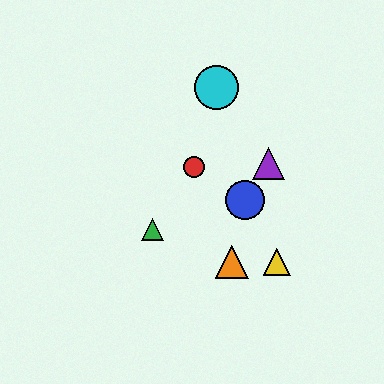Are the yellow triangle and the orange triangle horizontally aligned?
Yes, both are at y≈262.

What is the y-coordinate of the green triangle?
The green triangle is at y≈229.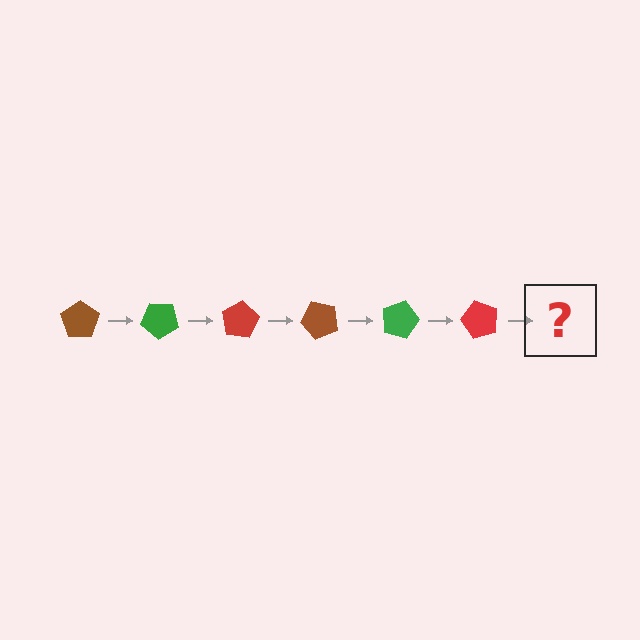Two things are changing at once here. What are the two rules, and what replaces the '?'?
The two rules are that it rotates 40 degrees each step and the color cycles through brown, green, and red. The '?' should be a brown pentagon, rotated 240 degrees from the start.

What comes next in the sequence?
The next element should be a brown pentagon, rotated 240 degrees from the start.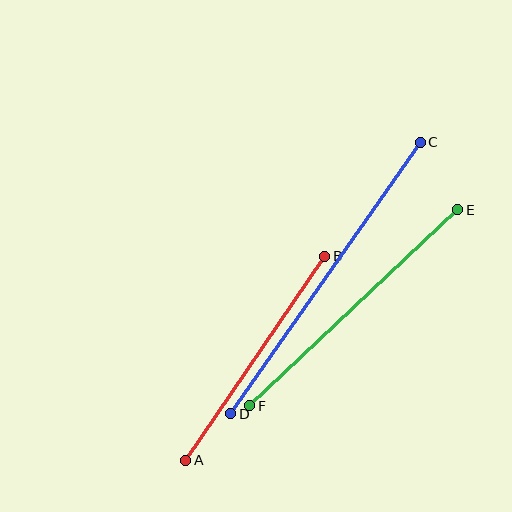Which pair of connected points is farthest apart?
Points C and D are farthest apart.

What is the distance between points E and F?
The distance is approximately 286 pixels.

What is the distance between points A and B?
The distance is approximately 247 pixels.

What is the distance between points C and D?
The distance is approximately 331 pixels.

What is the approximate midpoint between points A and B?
The midpoint is at approximately (255, 358) pixels.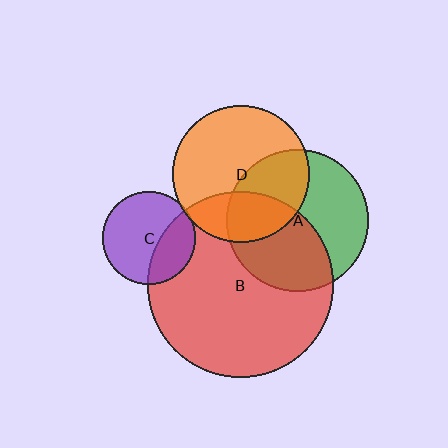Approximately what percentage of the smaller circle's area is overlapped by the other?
Approximately 5%.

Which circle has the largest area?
Circle B (red).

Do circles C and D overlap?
Yes.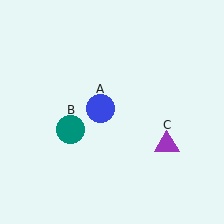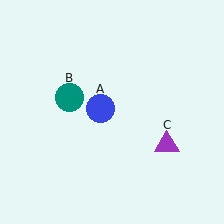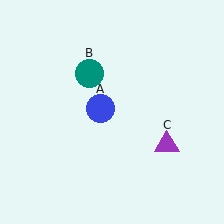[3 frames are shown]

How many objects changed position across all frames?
1 object changed position: teal circle (object B).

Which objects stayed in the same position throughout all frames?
Blue circle (object A) and purple triangle (object C) remained stationary.